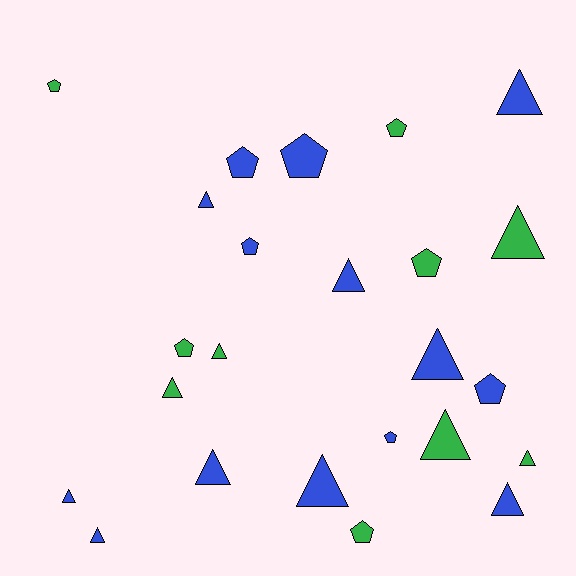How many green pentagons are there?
There are 5 green pentagons.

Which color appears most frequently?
Blue, with 14 objects.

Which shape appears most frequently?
Triangle, with 14 objects.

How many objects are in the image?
There are 24 objects.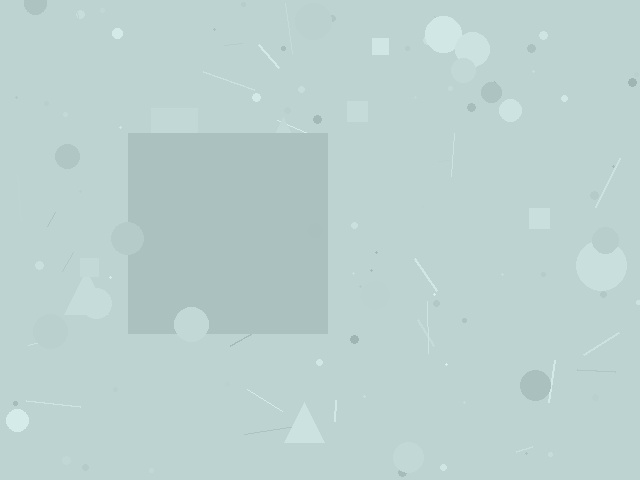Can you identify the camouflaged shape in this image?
The camouflaged shape is a square.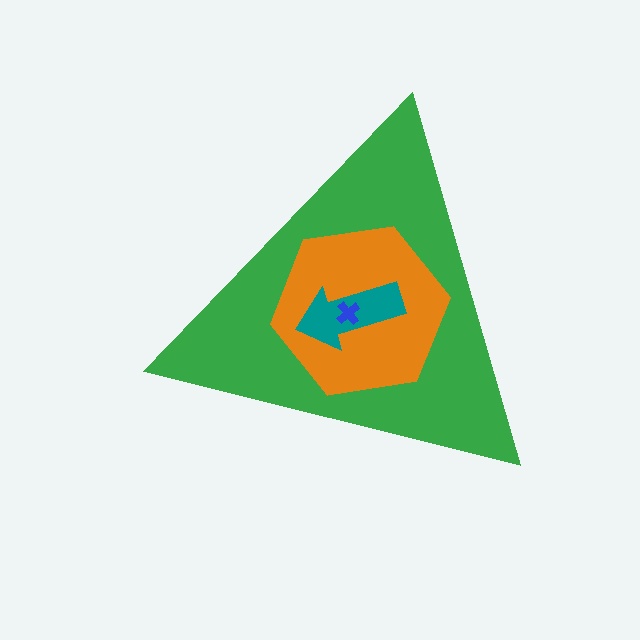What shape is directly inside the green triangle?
The orange hexagon.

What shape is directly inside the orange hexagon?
The teal arrow.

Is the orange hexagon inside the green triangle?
Yes.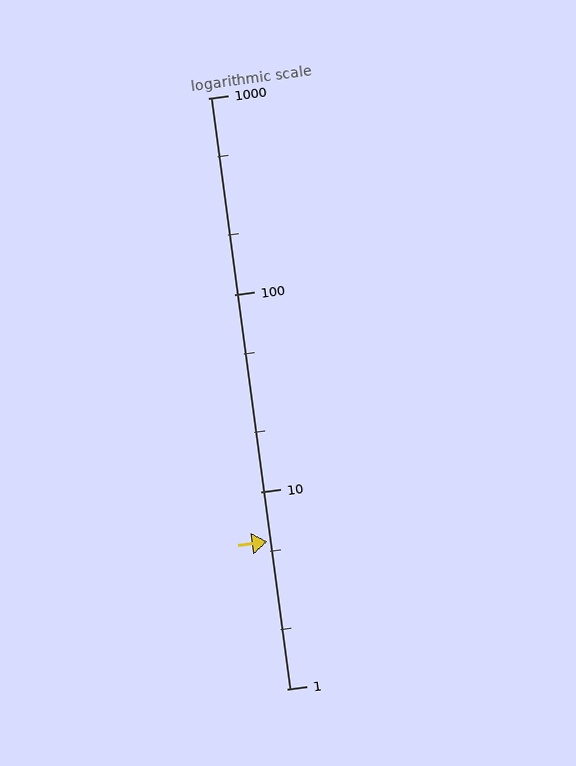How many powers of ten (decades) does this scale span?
The scale spans 3 decades, from 1 to 1000.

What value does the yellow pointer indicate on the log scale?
The pointer indicates approximately 5.6.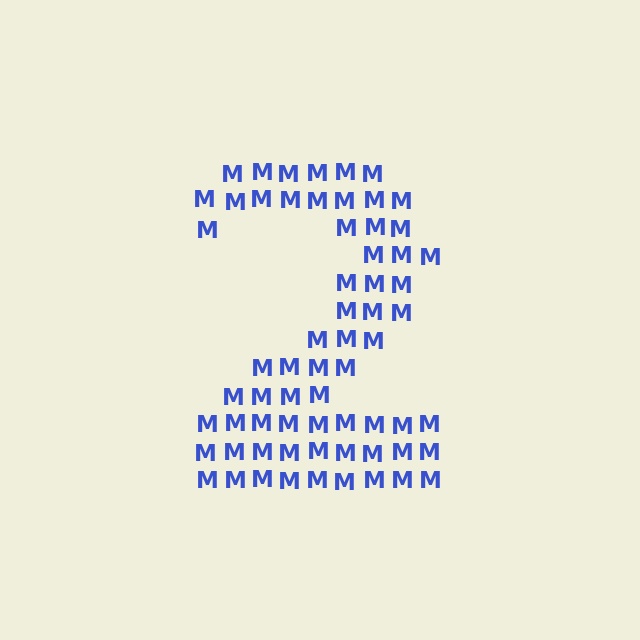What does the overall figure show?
The overall figure shows the digit 2.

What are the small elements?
The small elements are letter M's.